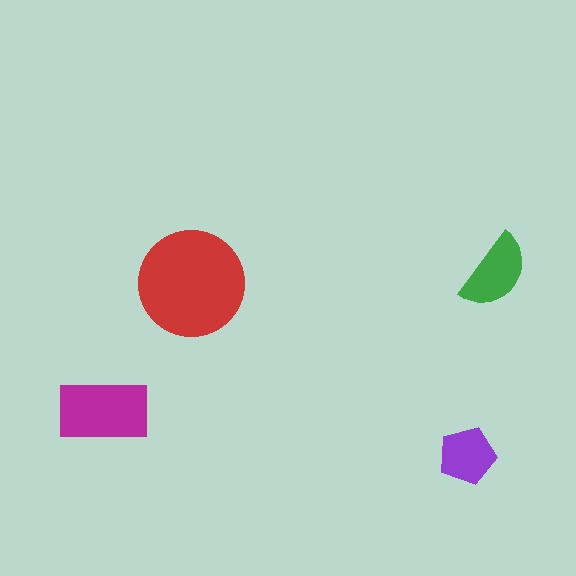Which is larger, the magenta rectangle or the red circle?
The red circle.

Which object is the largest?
The red circle.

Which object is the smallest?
The purple pentagon.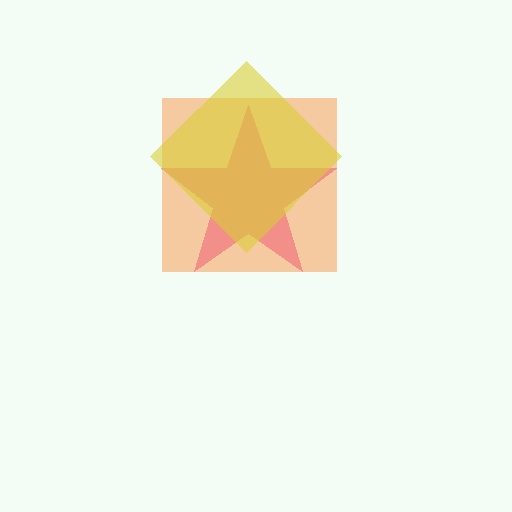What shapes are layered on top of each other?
The layered shapes are: a pink star, an orange square, a yellow diamond.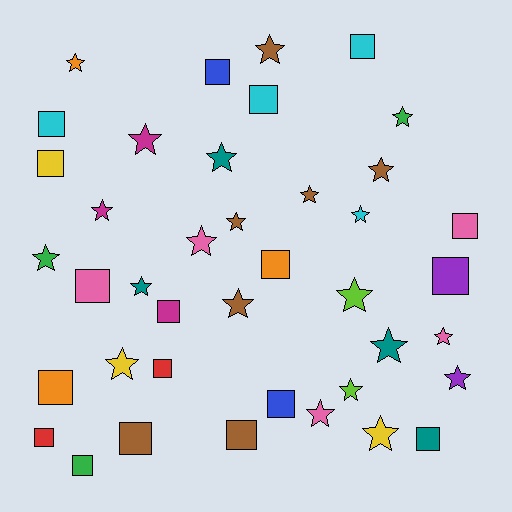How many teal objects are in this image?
There are 4 teal objects.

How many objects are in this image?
There are 40 objects.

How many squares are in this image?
There are 18 squares.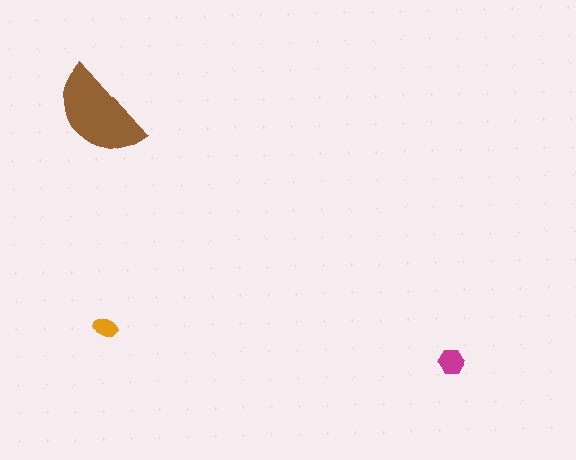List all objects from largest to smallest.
The brown semicircle, the magenta hexagon, the orange ellipse.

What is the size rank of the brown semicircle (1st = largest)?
1st.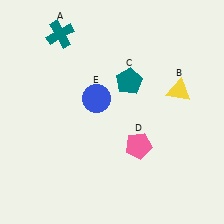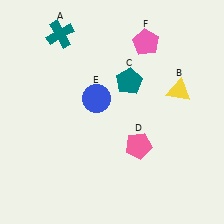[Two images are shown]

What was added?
A pink pentagon (F) was added in Image 2.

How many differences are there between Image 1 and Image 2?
There is 1 difference between the two images.